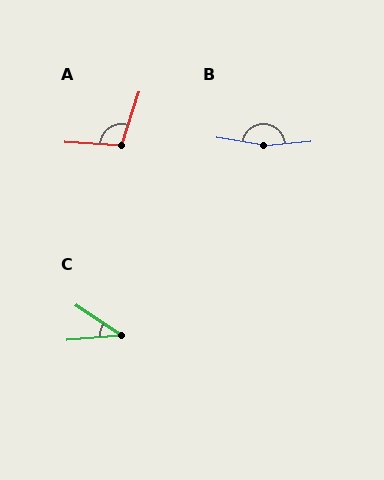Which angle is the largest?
B, at approximately 165 degrees.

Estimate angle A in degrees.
Approximately 104 degrees.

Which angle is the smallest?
C, at approximately 38 degrees.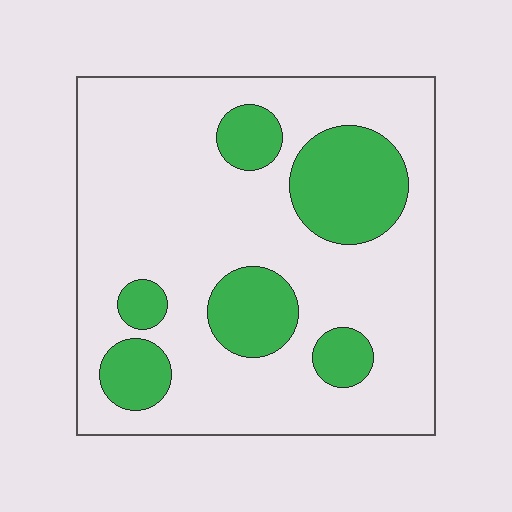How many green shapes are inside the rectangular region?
6.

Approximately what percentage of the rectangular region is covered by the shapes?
Approximately 25%.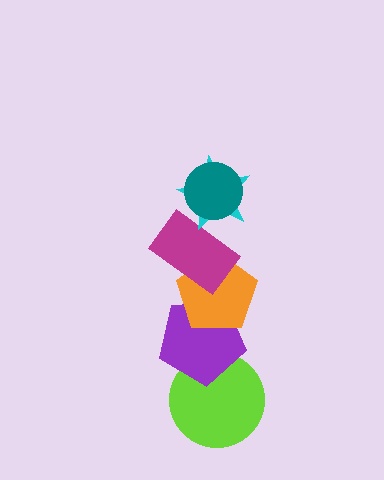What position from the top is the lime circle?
The lime circle is 6th from the top.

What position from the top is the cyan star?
The cyan star is 2nd from the top.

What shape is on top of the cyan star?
The teal circle is on top of the cyan star.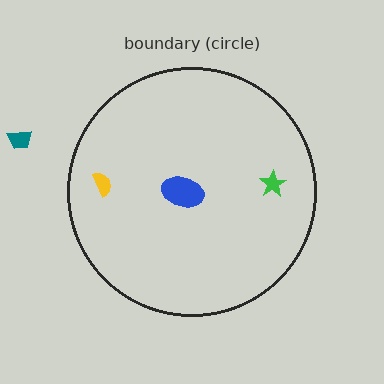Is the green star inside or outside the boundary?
Inside.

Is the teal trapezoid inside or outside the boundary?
Outside.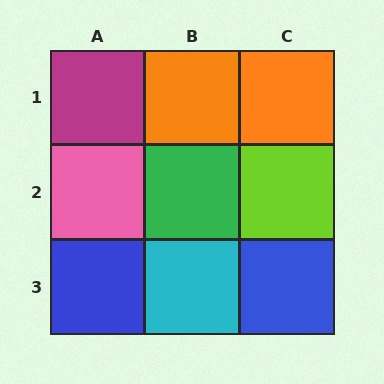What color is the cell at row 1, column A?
Magenta.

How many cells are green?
1 cell is green.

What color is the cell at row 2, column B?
Green.